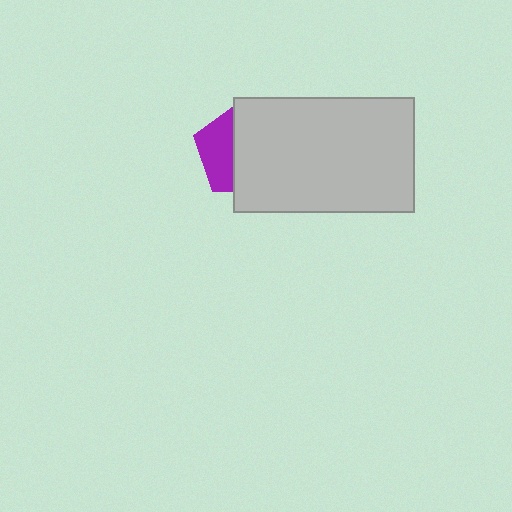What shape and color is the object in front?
The object in front is a light gray rectangle.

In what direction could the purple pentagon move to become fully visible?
The purple pentagon could move left. That would shift it out from behind the light gray rectangle entirely.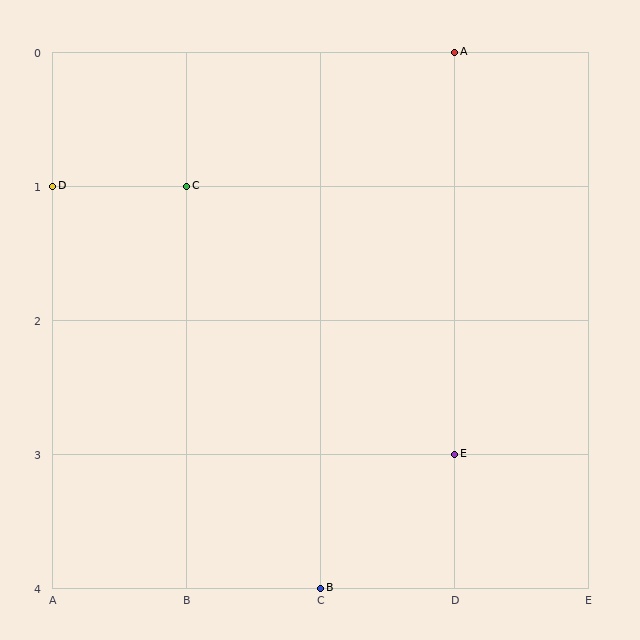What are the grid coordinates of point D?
Point D is at grid coordinates (A, 1).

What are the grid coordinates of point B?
Point B is at grid coordinates (C, 4).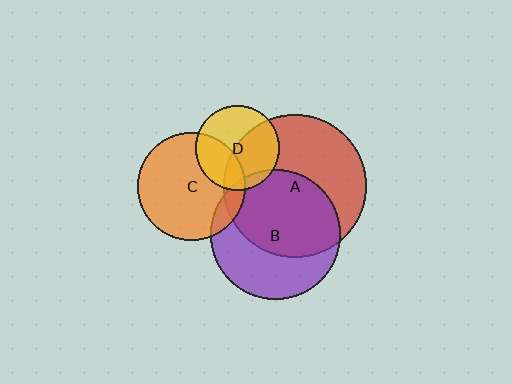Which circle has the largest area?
Circle A (red).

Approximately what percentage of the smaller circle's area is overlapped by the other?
Approximately 35%.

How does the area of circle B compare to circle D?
Approximately 2.4 times.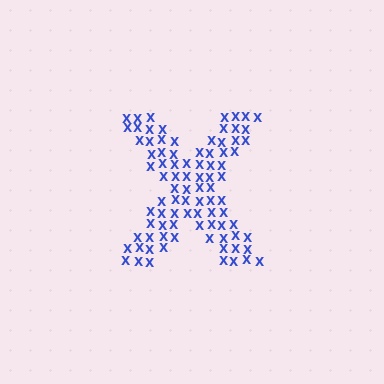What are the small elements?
The small elements are letter X's.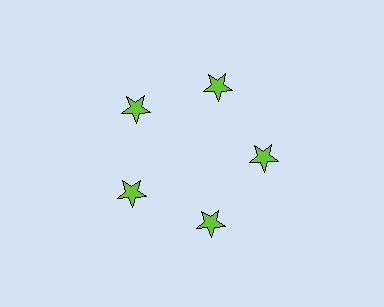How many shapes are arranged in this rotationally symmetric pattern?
There are 5 shapes, arranged in 5 groups of 1.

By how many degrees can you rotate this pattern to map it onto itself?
The pattern maps onto itself every 72 degrees of rotation.